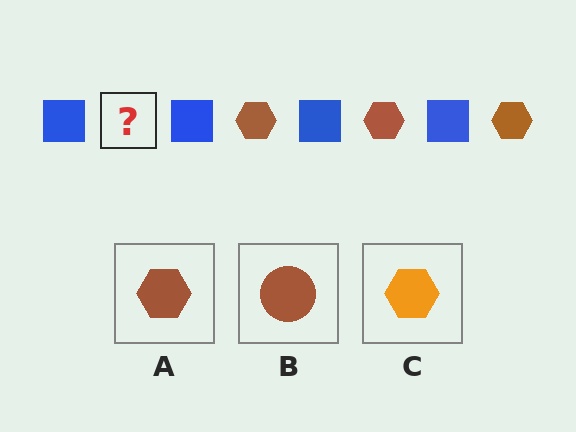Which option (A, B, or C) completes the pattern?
A.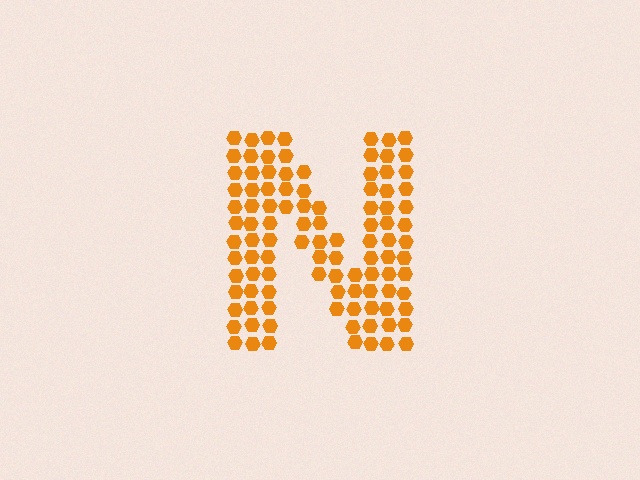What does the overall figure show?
The overall figure shows the letter N.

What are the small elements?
The small elements are hexagons.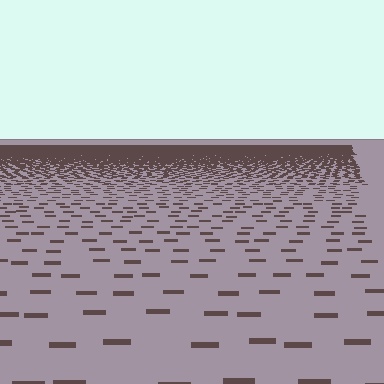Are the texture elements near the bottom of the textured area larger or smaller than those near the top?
Larger. Near the bottom, elements are closer to the viewer and appear at a bigger on-screen size.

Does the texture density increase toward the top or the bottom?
Density increases toward the top.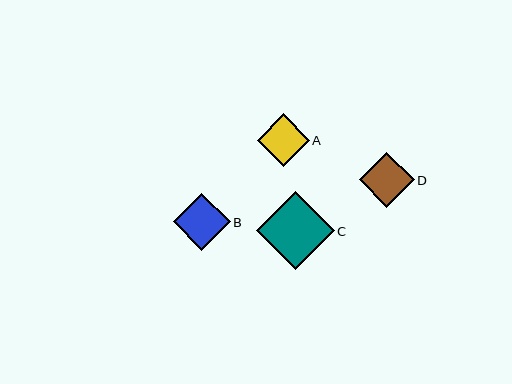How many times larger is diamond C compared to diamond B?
Diamond C is approximately 1.4 times the size of diamond B.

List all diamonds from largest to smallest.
From largest to smallest: C, B, D, A.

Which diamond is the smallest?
Diamond A is the smallest with a size of approximately 52 pixels.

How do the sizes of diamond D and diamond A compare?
Diamond D and diamond A are approximately the same size.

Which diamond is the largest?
Diamond C is the largest with a size of approximately 78 pixels.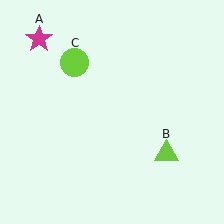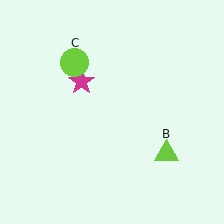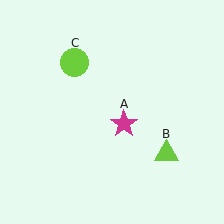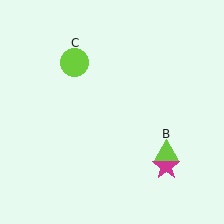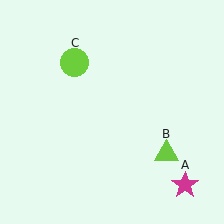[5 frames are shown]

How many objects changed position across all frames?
1 object changed position: magenta star (object A).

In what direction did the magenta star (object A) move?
The magenta star (object A) moved down and to the right.